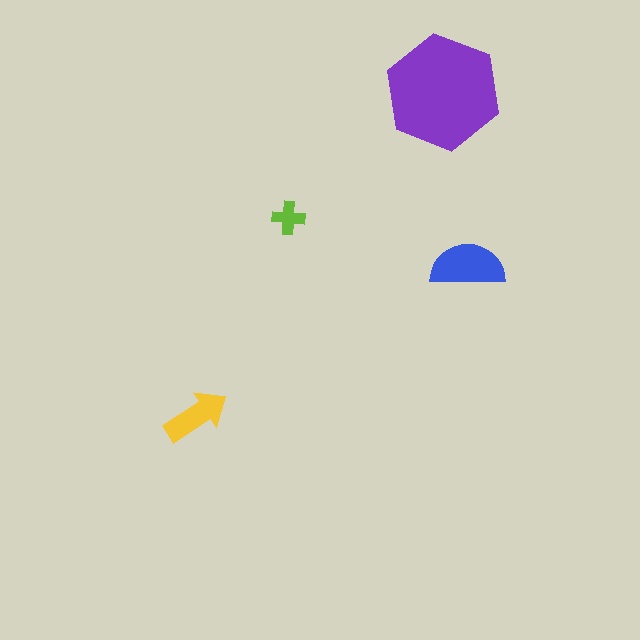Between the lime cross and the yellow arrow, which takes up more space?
The yellow arrow.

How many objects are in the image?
There are 4 objects in the image.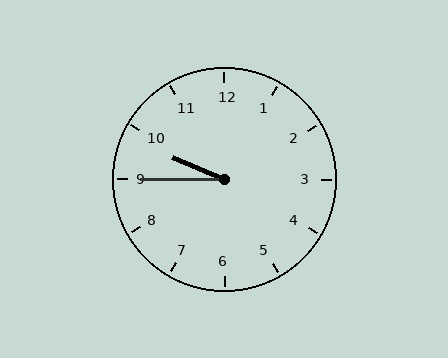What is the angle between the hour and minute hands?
Approximately 22 degrees.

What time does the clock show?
9:45.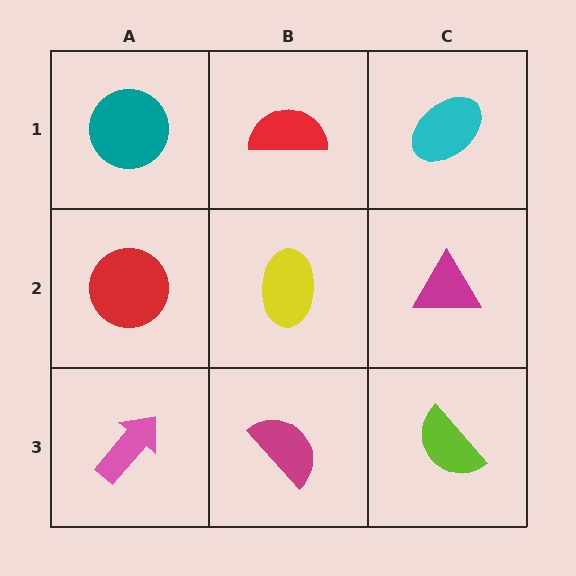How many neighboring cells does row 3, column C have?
2.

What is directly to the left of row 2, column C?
A yellow ellipse.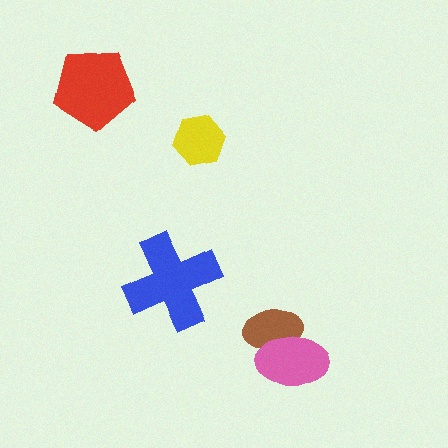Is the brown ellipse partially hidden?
Yes, it is partially covered by another shape.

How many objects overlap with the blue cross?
0 objects overlap with the blue cross.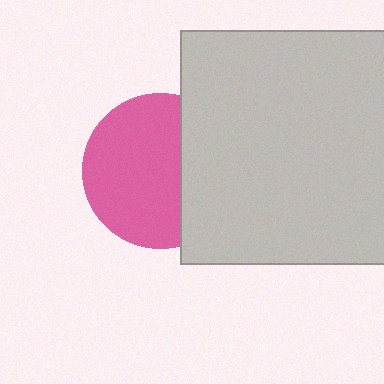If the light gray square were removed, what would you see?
You would see the complete pink circle.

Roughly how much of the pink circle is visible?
Most of it is visible (roughly 65%).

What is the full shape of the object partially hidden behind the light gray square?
The partially hidden object is a pink circle.